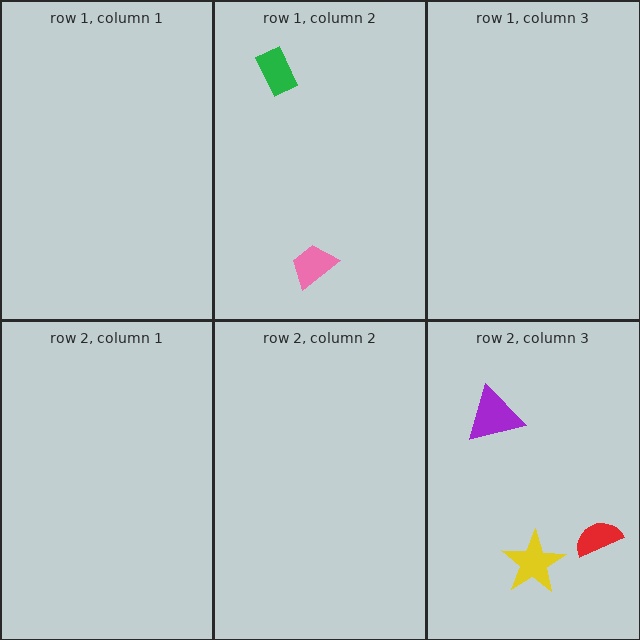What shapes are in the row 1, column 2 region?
The green rectangle, the pink trapezoid.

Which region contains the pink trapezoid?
The row 1, column 2 region.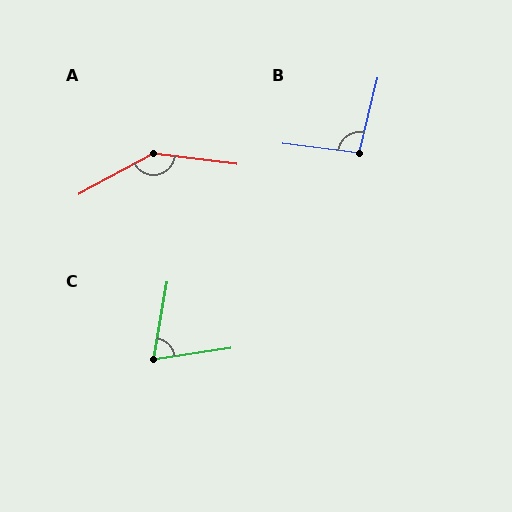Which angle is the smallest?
C, at approximately 72 degrees.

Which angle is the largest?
A, at approximately 145 degrees.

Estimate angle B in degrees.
Approximately 97 degrees.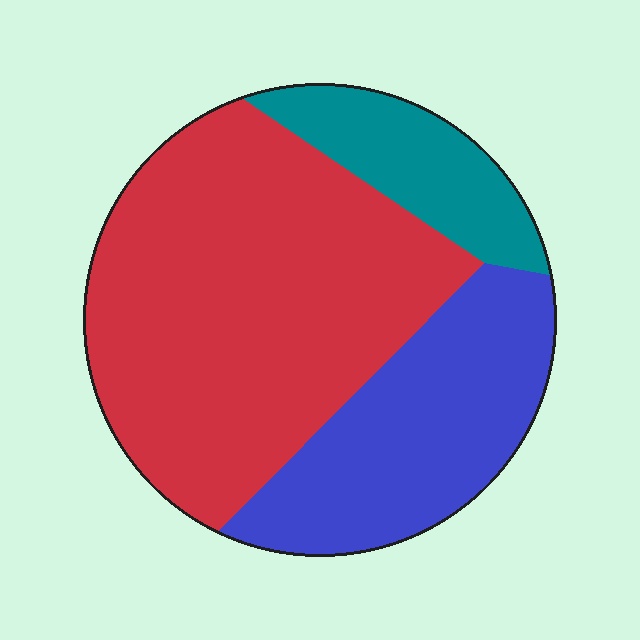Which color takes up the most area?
Red, at roughly 55%.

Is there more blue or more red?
Red.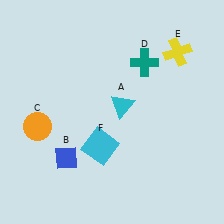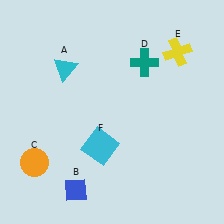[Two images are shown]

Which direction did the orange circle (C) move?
The orange circle (C) moved down.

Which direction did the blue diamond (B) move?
The blue diamond (B) moved down.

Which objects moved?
The objects that moved are: the cyan triangle (A), the blue diamond (B), the orange circle (C).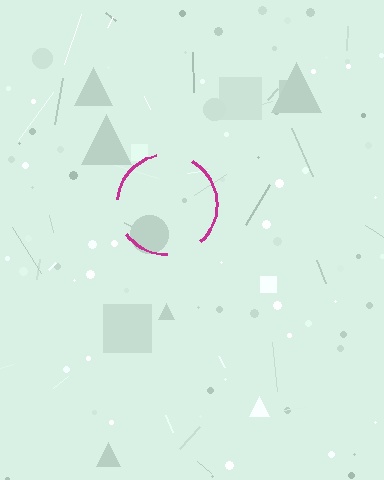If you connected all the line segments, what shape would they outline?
They would outline a circle.